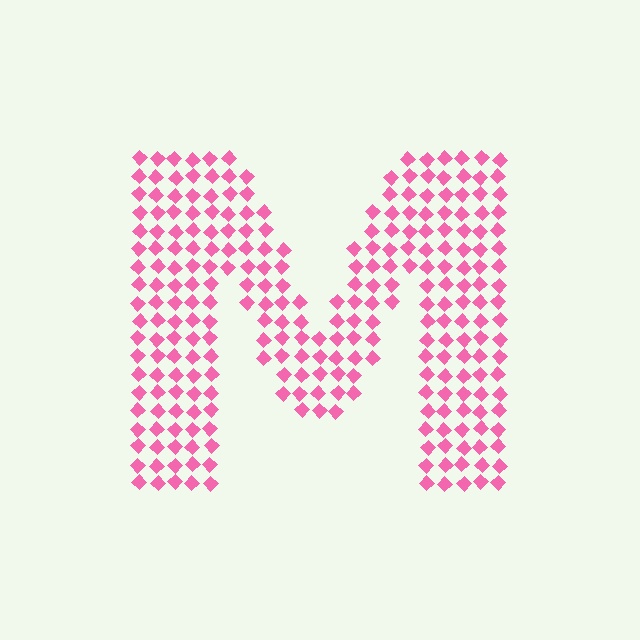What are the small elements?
The small elements are diamonds.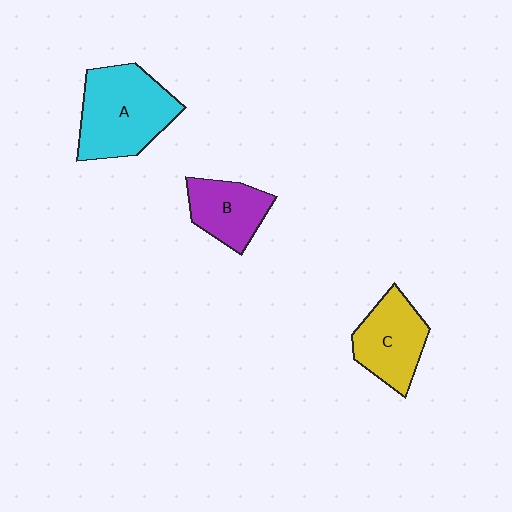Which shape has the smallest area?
Shape B (purple).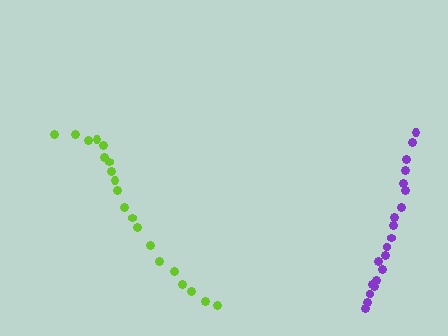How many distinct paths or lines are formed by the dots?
There are 2 distinct paths.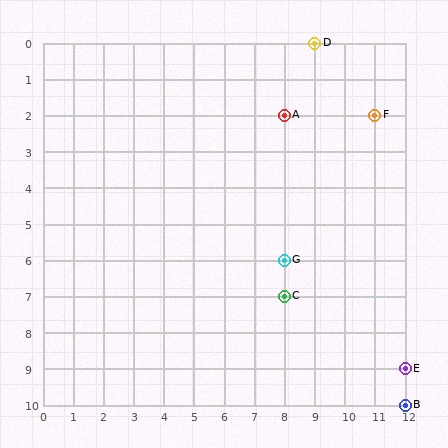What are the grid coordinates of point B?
Point B is at grid coordinates (12, 10).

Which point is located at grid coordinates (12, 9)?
Point E is at (12, 9).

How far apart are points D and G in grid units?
Points D and G are 1 column and 6 rows apart (about 6.1 grid units diagonally).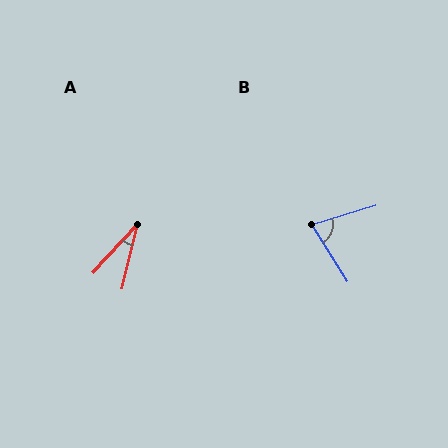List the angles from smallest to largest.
A (29°), B (75°).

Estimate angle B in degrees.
Approximately 75 degrees.